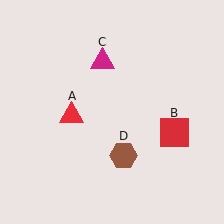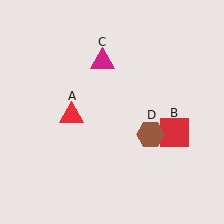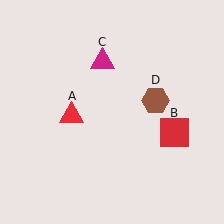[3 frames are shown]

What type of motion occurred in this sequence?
The brown hexagon (object D) rotated counterclockwise around the center of the scene.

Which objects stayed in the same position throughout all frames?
Red triangle (object A) and red square (object B) and magenta triangle (object C) remained stationary.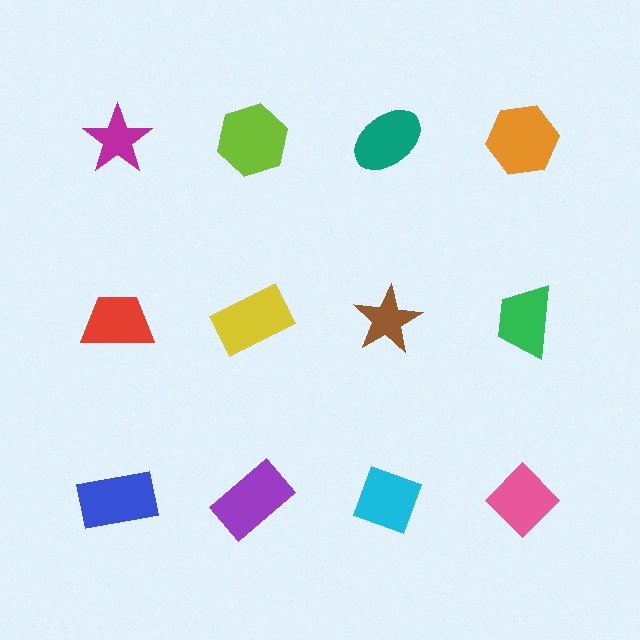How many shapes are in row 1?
4 shapes.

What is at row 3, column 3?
A cyan diamond.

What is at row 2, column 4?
A green trapezoid.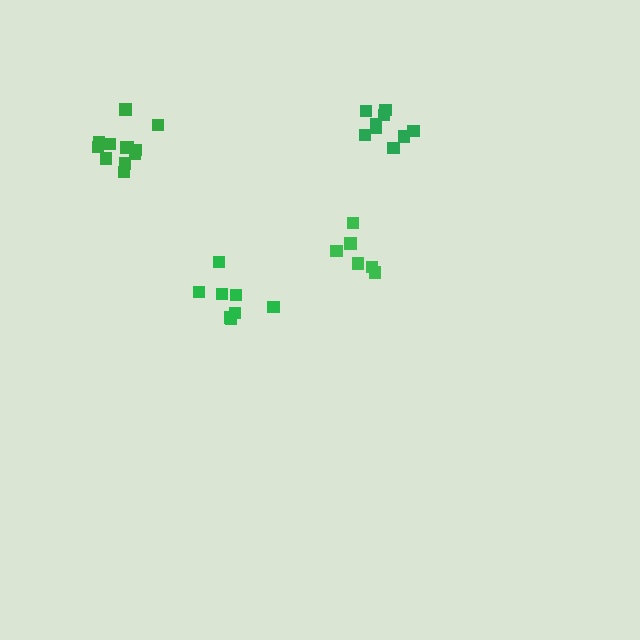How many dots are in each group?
Group 1: 7 dots, Group 2: 8 dots, Group 3: 12 dots, Group 4: 9 dots (36 total).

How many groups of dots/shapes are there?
There are 4 groups.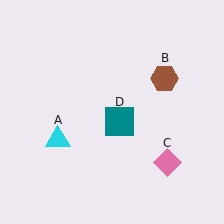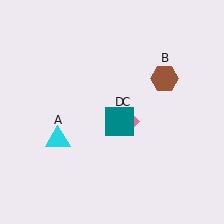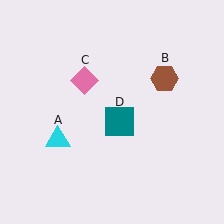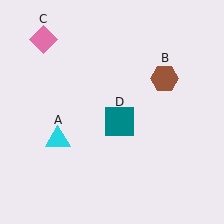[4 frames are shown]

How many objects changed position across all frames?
1 object changed position: pink diamond (object C).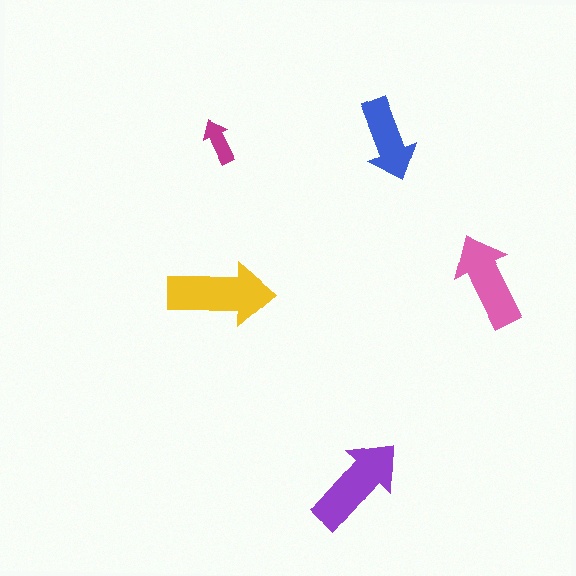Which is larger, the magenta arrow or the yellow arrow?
The yellow one.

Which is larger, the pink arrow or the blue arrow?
The pink one.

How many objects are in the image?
There are 5 objects in the image.